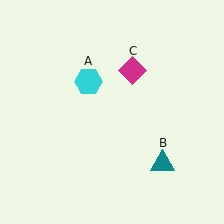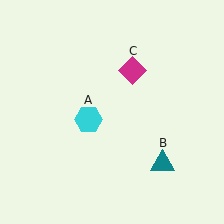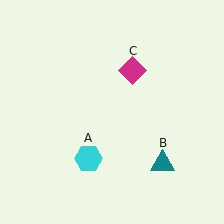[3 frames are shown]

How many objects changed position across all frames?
1 object changed position: cyan hexagon (object A).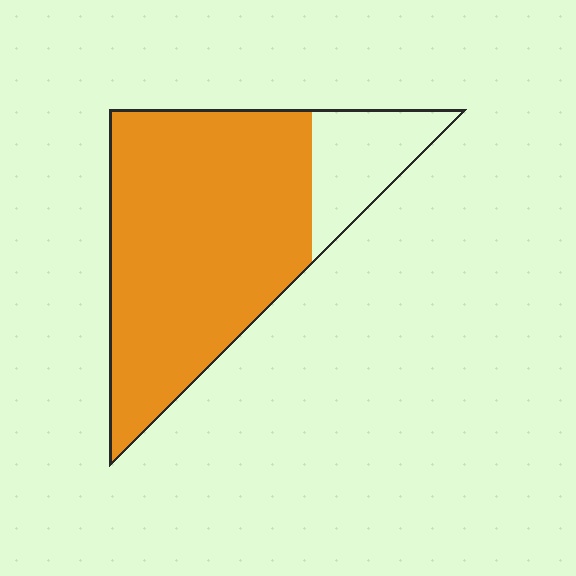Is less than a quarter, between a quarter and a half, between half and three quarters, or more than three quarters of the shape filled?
More than three quarters.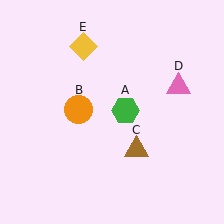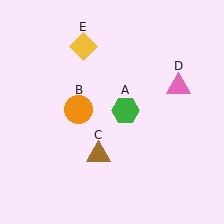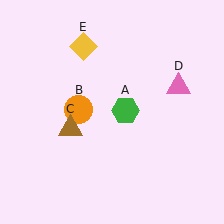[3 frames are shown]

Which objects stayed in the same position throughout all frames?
Green hexagon (object A) and orange circle (object B) and pink triangle (object D) and yellow diamond (object E) remained stationary.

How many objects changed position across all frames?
1 object changed position: brown triangle (object C).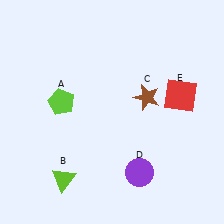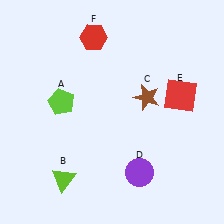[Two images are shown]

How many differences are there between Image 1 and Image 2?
There is 1 difference between the two images.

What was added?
A red hexagon (F) was added in Image 2.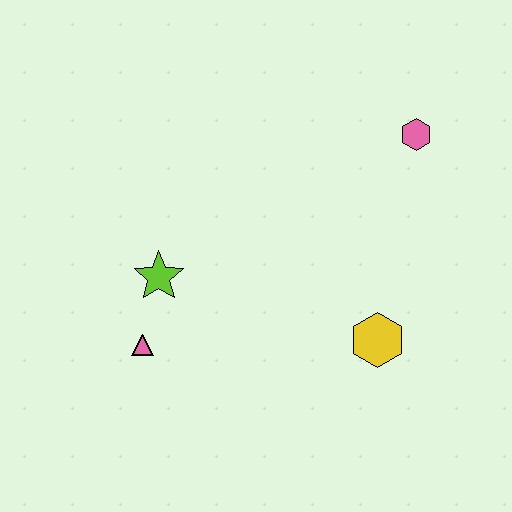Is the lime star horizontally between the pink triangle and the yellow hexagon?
Yes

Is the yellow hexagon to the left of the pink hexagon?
Yes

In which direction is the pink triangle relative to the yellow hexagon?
The pink triangle is to the left of the yellow hexagon.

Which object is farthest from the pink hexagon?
The pink triangle is farthest from the pink hexagon.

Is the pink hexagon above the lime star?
Yes